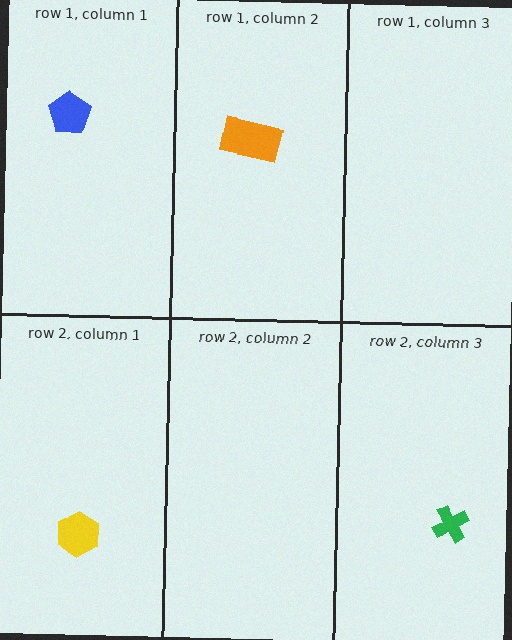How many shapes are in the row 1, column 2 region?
1.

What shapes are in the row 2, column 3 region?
The green cross.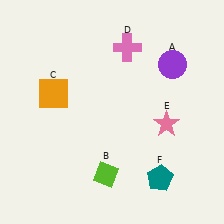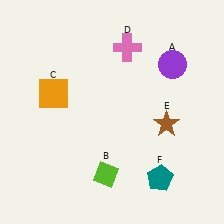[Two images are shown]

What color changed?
The star (E) changed from pink in Image 1 to brown in Image 2.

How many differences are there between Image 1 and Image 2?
There is 1 difference between the two images.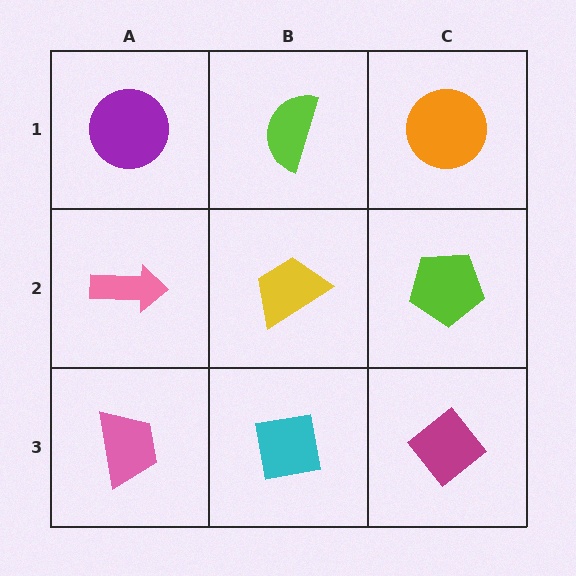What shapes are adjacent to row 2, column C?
An orange circle (row 1, column C), a magenta diamond (row 3, column C), a yellow trapezoid (row 2, column B).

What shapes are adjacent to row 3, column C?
A lime pentagon (row 2, column C), a cyan square (row 3, column B).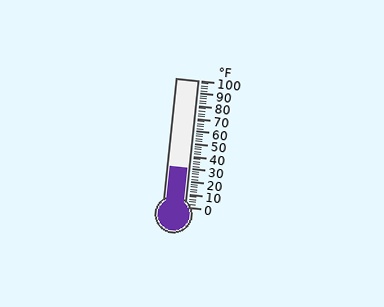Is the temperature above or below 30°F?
The temperature is at 30°F.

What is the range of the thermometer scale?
The thermometer scale ranges from 0°F to 100°F.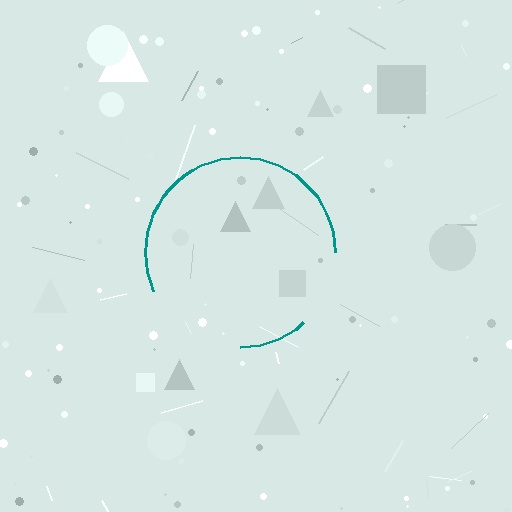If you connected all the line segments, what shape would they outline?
They would outline a circle.